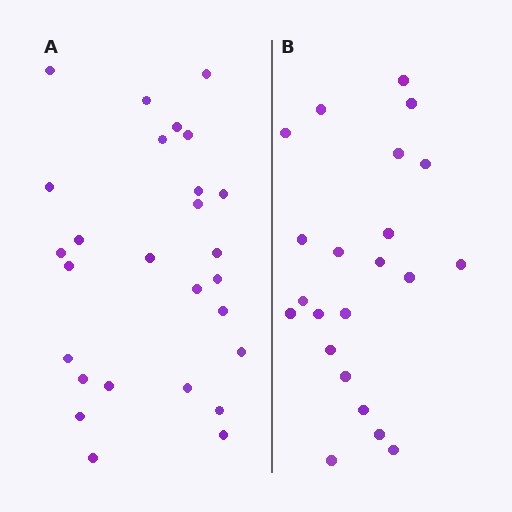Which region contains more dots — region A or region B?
Region A (the left region) has more dots.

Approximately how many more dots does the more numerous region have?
Region A has about 5 more dots than region B.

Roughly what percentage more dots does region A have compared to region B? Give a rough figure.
About 25% more.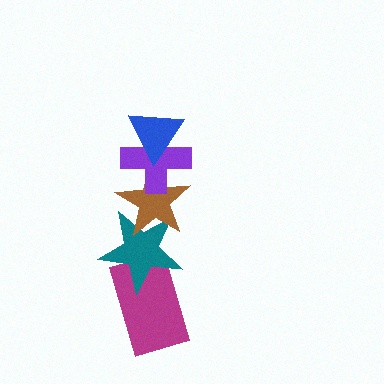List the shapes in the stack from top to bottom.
From top to bottom: the blue triangle, the purple cross, the brown star, the teal star, the magenta rectangle.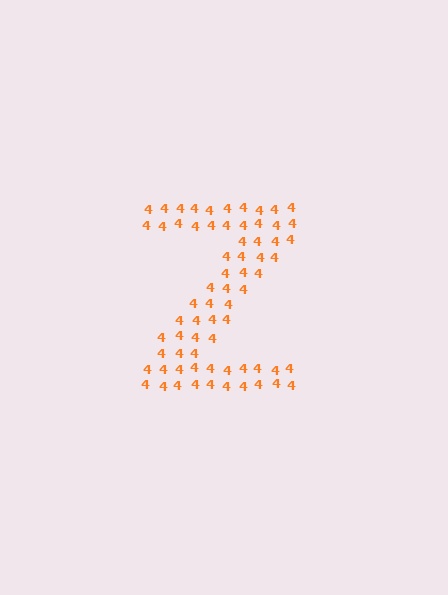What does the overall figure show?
The overall figure shows the letter Z.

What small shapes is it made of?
It is made of small digit 4's.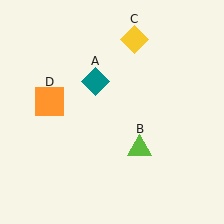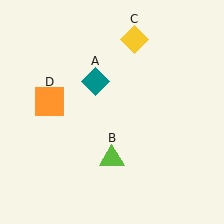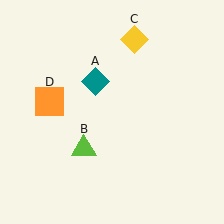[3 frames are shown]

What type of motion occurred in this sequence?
The lime triangle (object B) rotated clockwise around the center of the scene.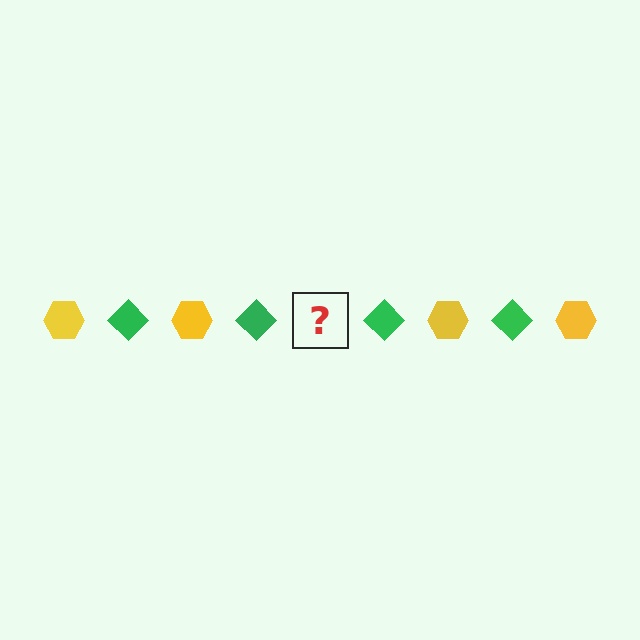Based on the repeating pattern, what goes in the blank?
The blank should be a yellow hexagon.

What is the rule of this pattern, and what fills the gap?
The rule is that the pattern alternates between yellow hexagon and green diamond. The gap should be filled with a yellow hexagon.